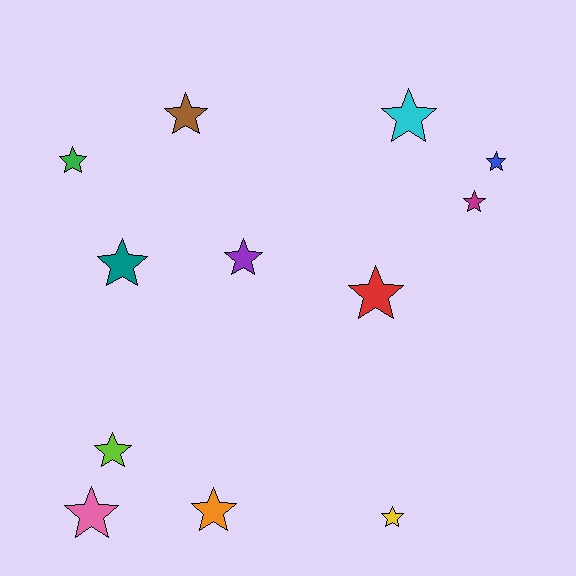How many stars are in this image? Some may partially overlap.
There are 12 stars.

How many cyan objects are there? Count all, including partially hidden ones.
There is 1 cyan object.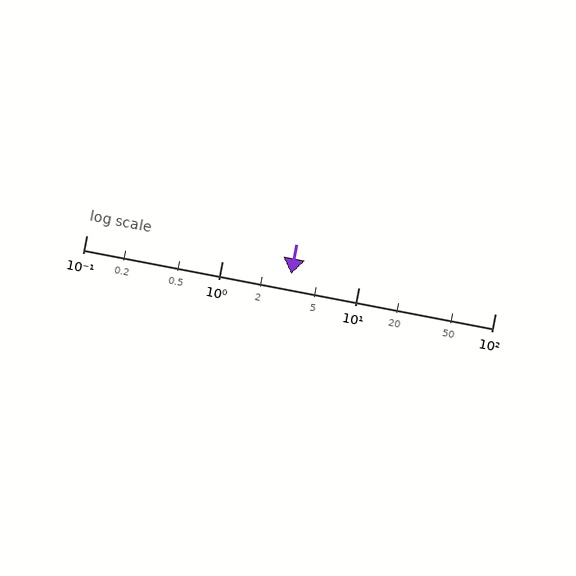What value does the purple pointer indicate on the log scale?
The pointer indicates approximately 3.2.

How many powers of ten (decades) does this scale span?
The scale spans 3 decades, from 0.1 to 100.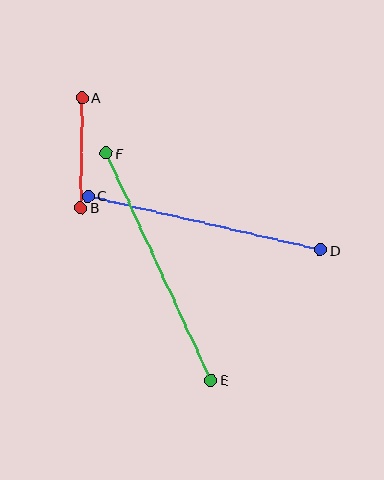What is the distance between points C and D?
The distance is approximately 239 pixels.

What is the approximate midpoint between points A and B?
The midpoint is at approximately (81, 153) pixels.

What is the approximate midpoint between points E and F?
The midpoint is at approximately (159, 267) pixels.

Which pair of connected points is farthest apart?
Points E and F are farthest apart.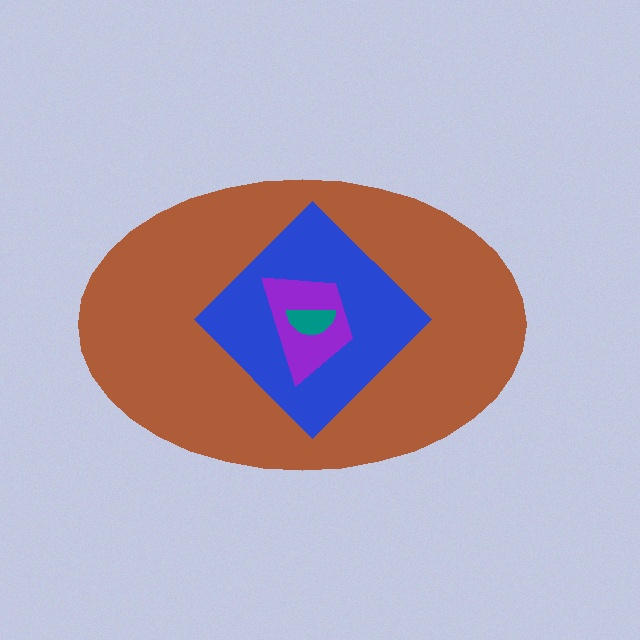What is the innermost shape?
The teal semicircle.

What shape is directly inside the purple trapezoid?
The teal semicircle.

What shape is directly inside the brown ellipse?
The blue diamond.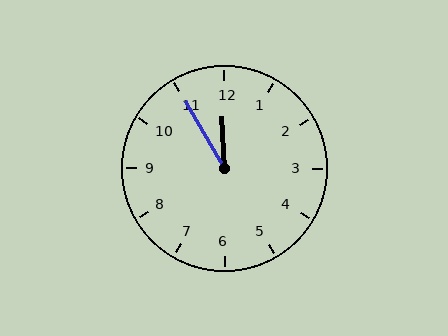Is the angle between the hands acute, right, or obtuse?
It is acute.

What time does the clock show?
11:55.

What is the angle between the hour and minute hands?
Approximately 28 degrees.